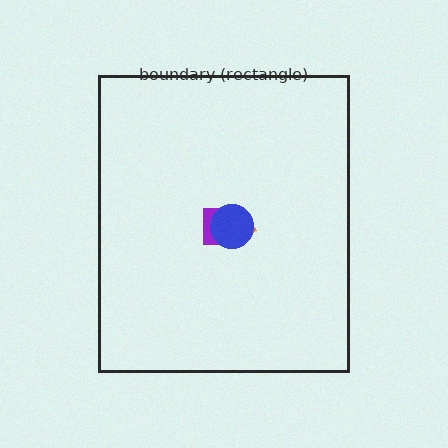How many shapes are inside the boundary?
3 inside, 0 outside.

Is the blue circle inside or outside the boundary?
Inside.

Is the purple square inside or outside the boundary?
Inside.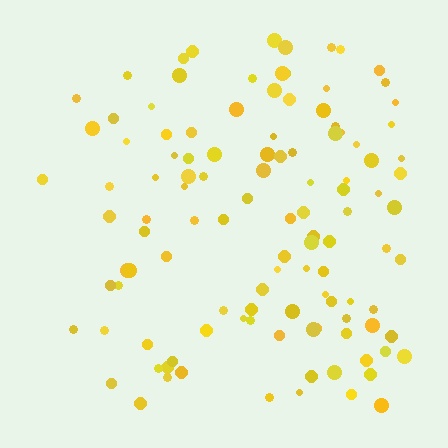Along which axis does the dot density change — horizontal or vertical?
Horizontal.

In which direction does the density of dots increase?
From left to right, with the right side densest.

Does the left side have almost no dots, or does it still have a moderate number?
Still a moderate number, just noticeably fewer than the right.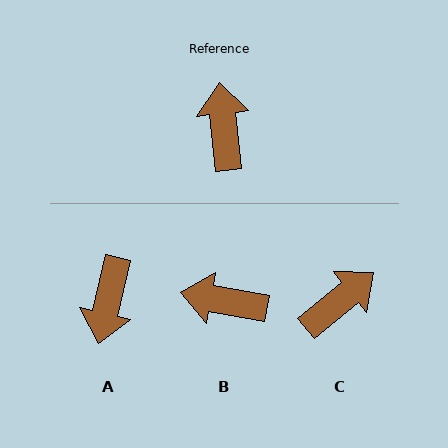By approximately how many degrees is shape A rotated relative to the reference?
Approximately 161 degrees counter-clockwise.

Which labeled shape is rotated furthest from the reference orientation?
A, about 161 degrees away.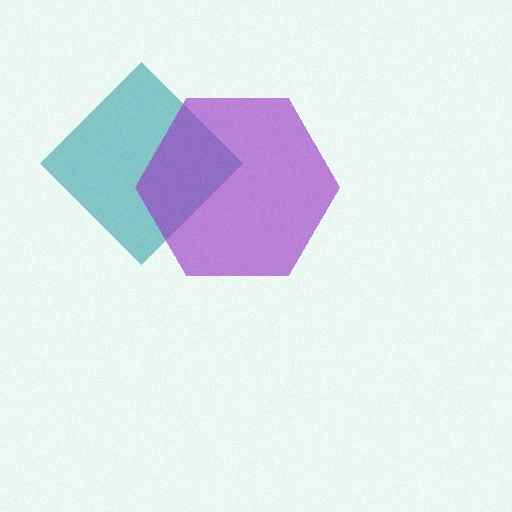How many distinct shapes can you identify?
There are 2 distinct shapes: a teal diamond, a purple hexagon.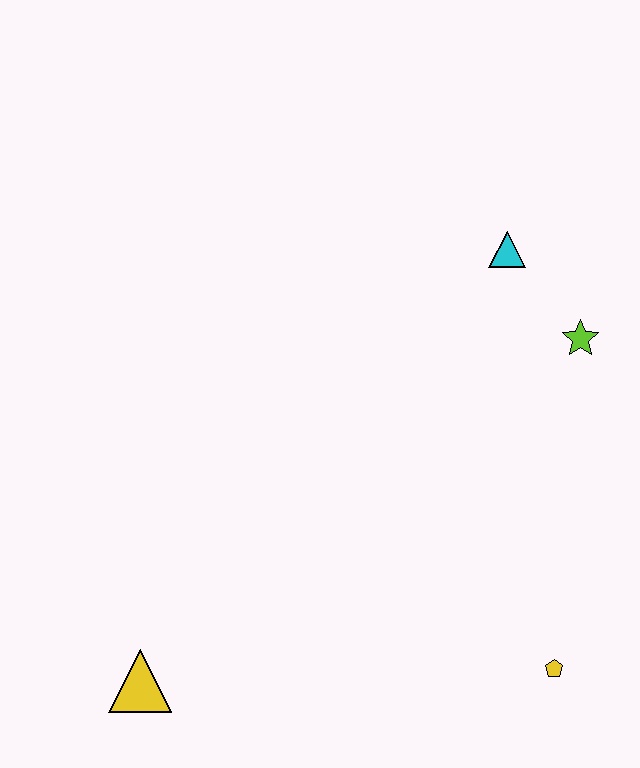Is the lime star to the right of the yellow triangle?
Yes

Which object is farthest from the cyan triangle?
The yellow triangle is farthest from the cyan triangle.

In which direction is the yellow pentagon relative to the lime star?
The yellow pentagon is below the lime star.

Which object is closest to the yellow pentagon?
The lime star is closest to the yellow pentagon.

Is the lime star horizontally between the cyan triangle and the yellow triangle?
No